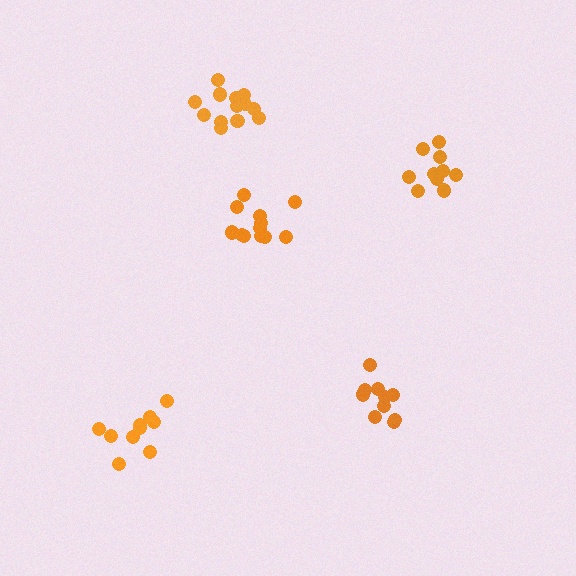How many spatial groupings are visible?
There are 5 spatial groupings.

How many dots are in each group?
Group 1: 12 dots, Group 2: 10 dots, Group 3: 10 dots, Group 4: 10 dots, Group 5: 14 dots (56 total).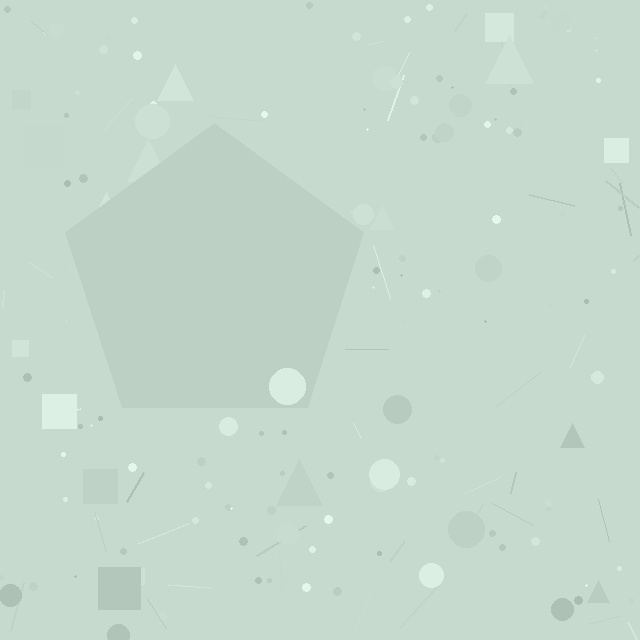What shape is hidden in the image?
A pentagon is hidden in the image.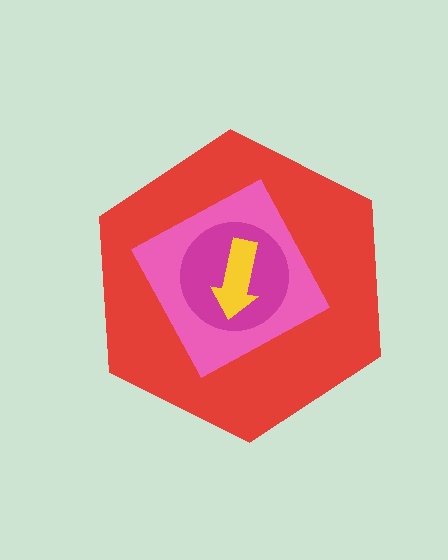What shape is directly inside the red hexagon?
The pink square.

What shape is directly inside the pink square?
The magenta circle.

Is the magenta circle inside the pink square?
Yes.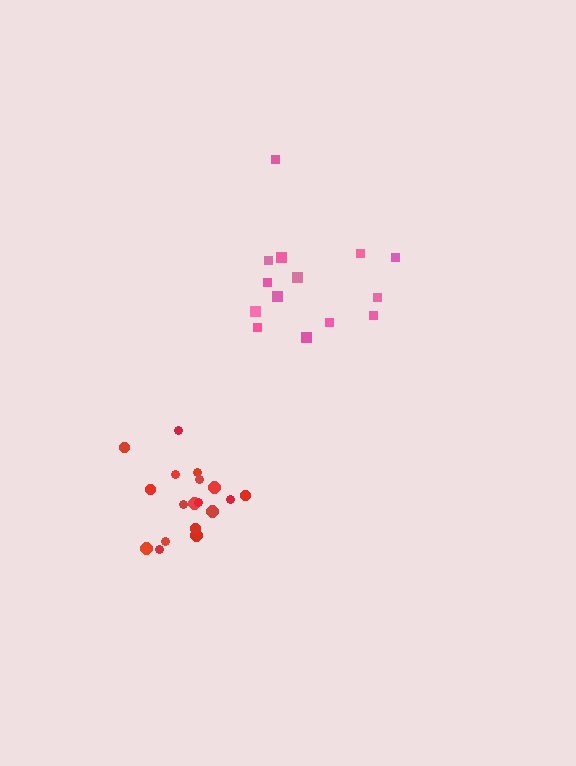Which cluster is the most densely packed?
Red.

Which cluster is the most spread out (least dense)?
Pink.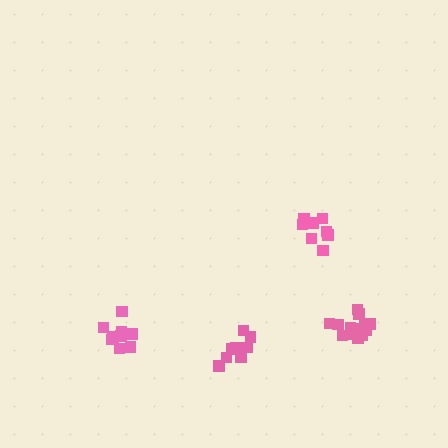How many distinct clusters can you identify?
There are 4 distinct clusters.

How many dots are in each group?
Group 1: 13 dots, Group 2: 9 dots, Group 3: 8 dots, Group 4: 12 dots (42 total).